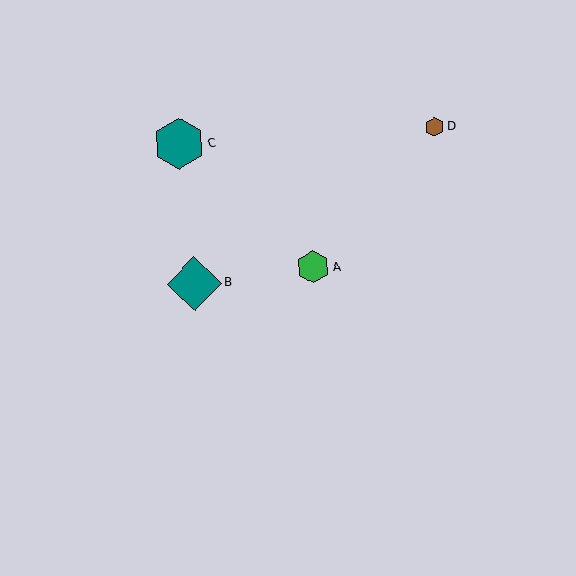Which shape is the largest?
The teal diamond (labeled B) is the largest.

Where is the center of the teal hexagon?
The center of the teal hexagon is at (179, 143).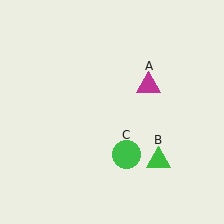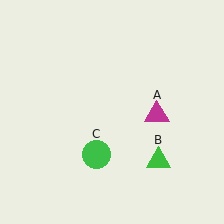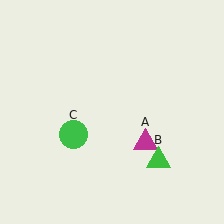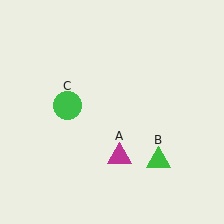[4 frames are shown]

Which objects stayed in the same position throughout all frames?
Green triangle (object B) remained stationary.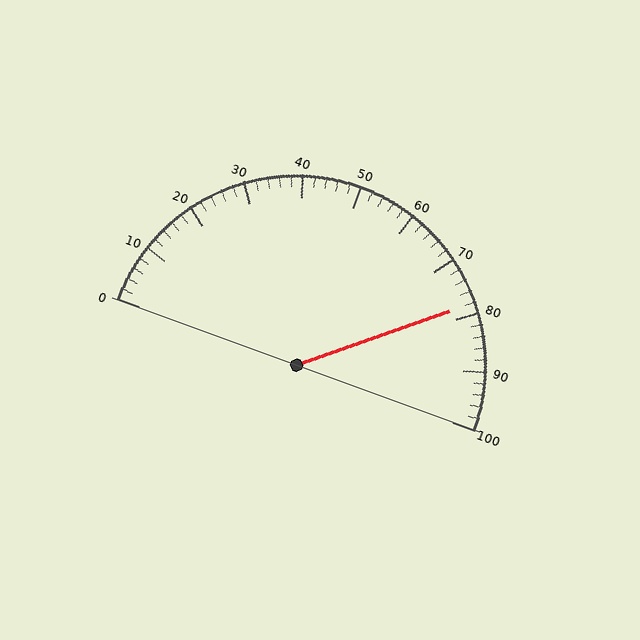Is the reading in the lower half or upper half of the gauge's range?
The reading is in the upper half of the range (0 to 100).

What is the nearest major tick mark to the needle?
The nearest major tick mark is 80.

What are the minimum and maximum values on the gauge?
The gauge ranges from 0 to 100.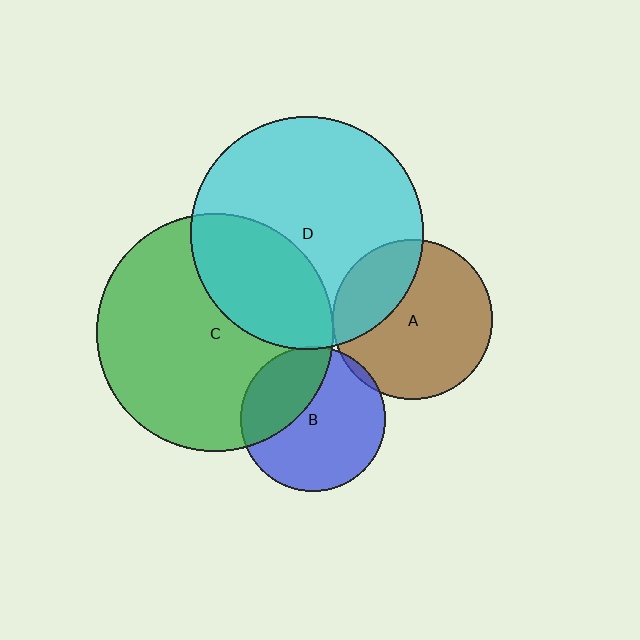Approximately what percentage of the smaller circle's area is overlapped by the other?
Approximately 5%.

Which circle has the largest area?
Circle C (green).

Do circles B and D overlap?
Yes.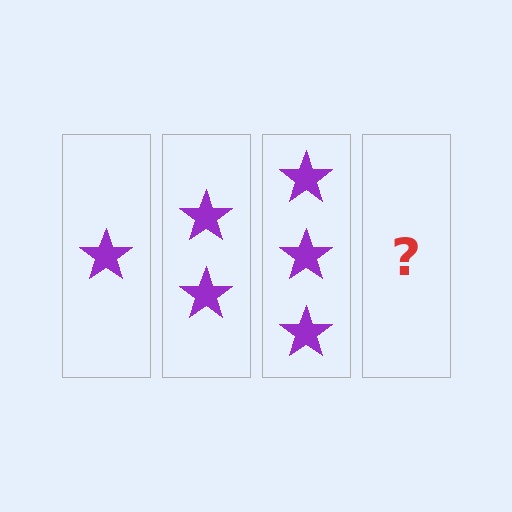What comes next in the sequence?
The next element should be 4 stars.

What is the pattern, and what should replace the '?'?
The pattern is that each step adds one more star. The '?' should be 4 stars.